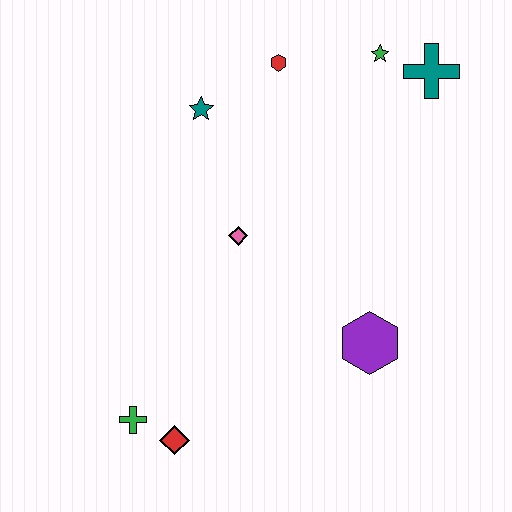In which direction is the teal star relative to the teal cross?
The teal star is to the left of the teal cross.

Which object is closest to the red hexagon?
The teal star is closest to the red hexagon.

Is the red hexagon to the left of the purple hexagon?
Yes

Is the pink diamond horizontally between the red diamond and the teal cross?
Yes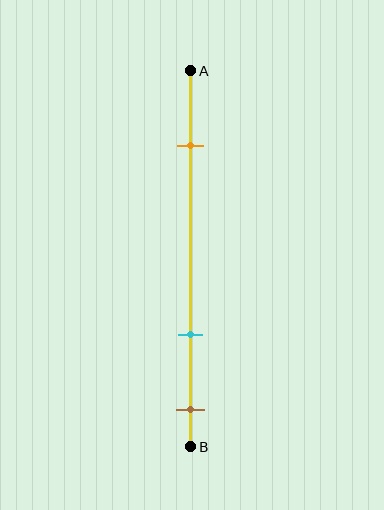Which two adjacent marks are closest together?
The cyan and brown marks are the closest adjacent pair.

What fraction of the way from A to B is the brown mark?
The brown mark is approximately 90% (0.9) of the way from A to B.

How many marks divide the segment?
There are 3 marks dividing the segment.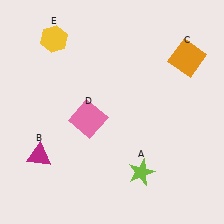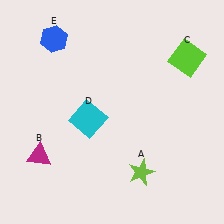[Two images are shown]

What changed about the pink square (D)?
In Image 1, D is pink. In Image 2, it changed to cyan.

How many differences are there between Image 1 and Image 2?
There are 3 differences between the two images.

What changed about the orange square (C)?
In Image 1, C is orange. In Image 2, it changed to lime.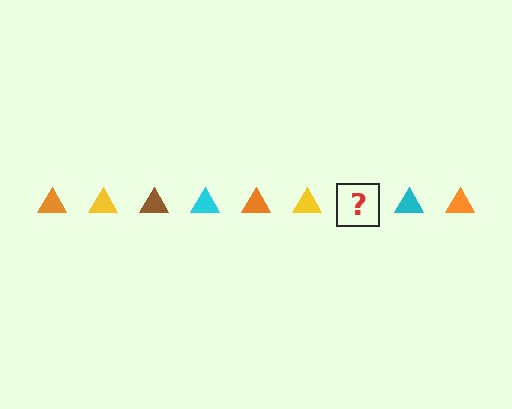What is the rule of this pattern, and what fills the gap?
The rule is that the pattern cycles through orange, yellow, brown, cyan triangles. The gap should be filled with a brown triangle.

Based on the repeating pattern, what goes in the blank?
The blank should be a brown triangle.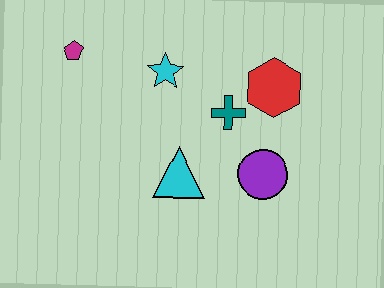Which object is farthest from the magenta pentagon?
The purple circle is farthest from the magenta pentagon.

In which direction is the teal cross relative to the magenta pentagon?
The teal cross is to the right of the magenta pentagon.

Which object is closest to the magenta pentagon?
The cyan star is closest to the magenta pentagon.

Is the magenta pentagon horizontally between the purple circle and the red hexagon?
No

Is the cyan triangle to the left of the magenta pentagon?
No